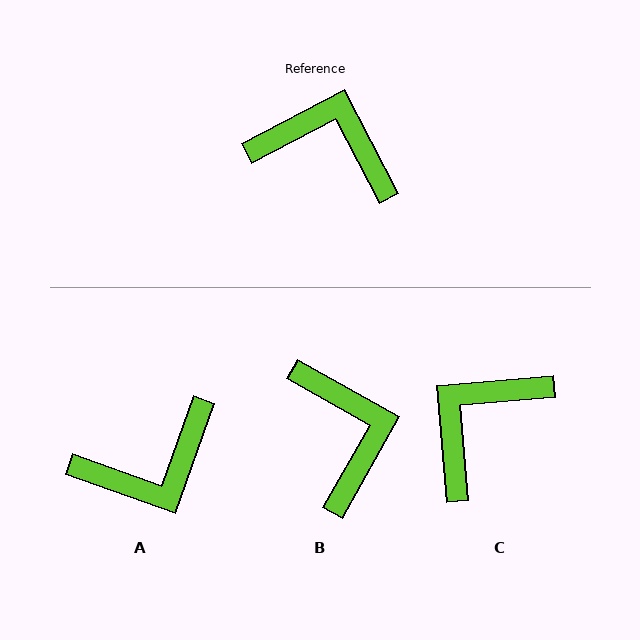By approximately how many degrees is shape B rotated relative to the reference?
Approximately 57 degrees clockwise.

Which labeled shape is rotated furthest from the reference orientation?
A, about 137 degrees away.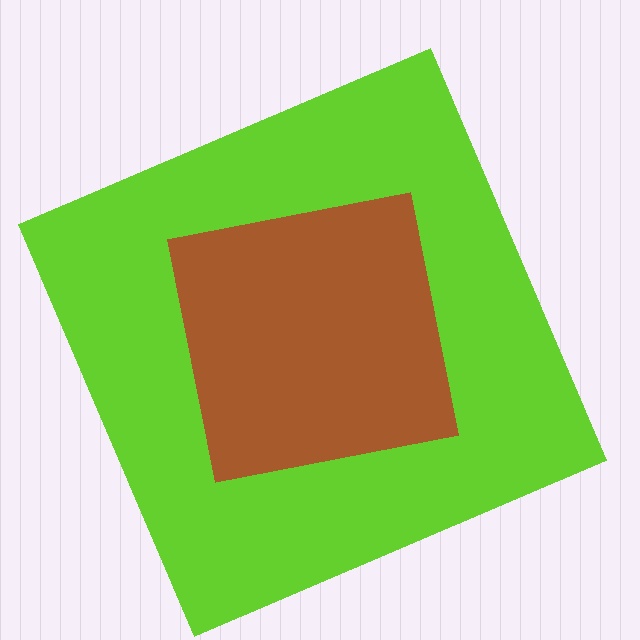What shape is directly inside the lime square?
The brown square.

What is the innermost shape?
The brown square.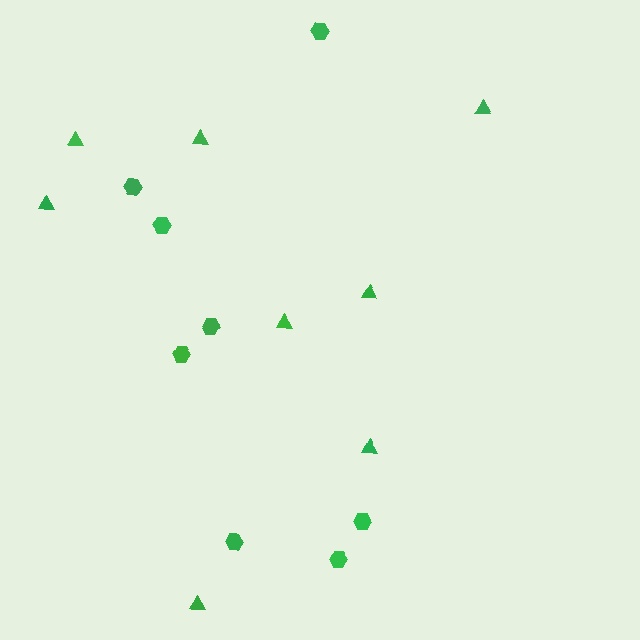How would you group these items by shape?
There are 2 groups: one group of triangles (8) and one group of hexagons (8).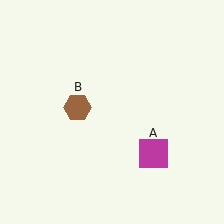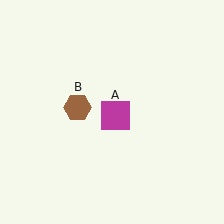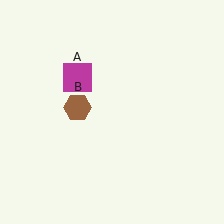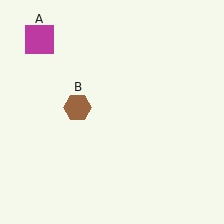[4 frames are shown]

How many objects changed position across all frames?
1 object changed position: magenta square (object A).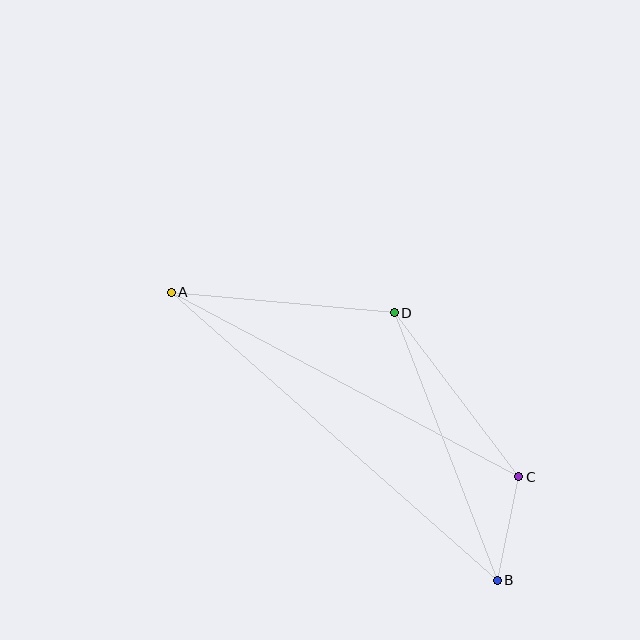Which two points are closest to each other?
Points B and C are closest to each other.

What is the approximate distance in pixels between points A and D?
The distance between A and D is approximately 224 pixels.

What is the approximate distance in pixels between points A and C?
The distance between A and C is approximately 393 pixels.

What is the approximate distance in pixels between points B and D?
The distance between B and D is approximately 287 pixels.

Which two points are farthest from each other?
Points A and B are farthest from each other.